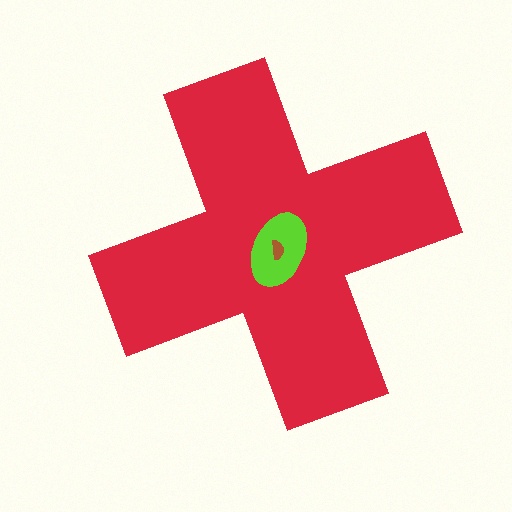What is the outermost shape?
The red cross.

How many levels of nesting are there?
3.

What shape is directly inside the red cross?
The lime ellipse.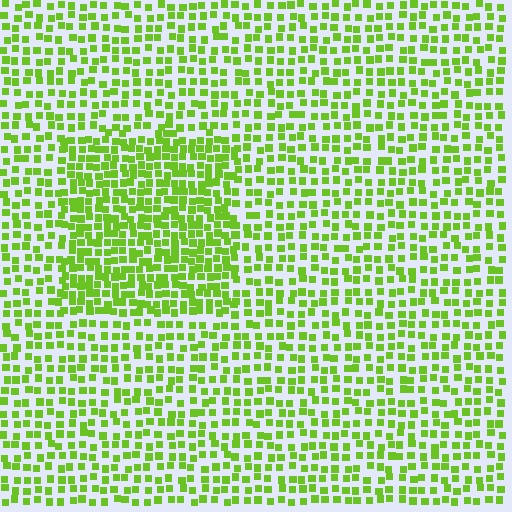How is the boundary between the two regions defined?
The boundary is defined by a change in element density (approximately 1.7x ratio). All elements are the same color, size, and shape.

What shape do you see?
I see a rectangle.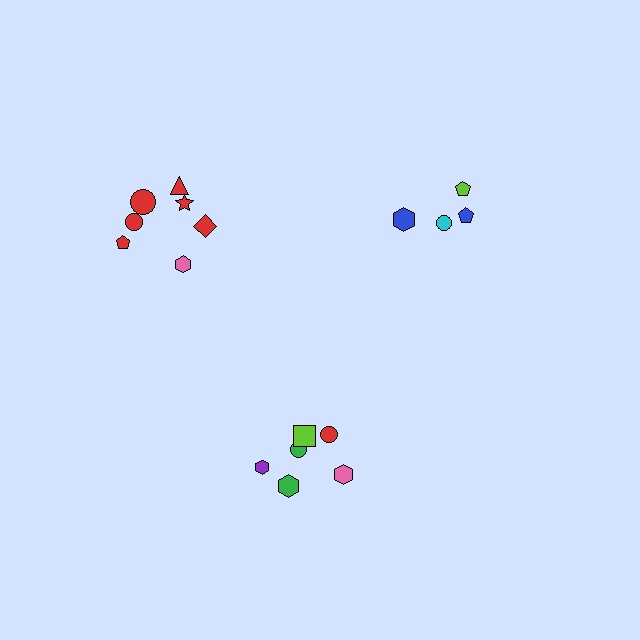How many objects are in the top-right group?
There are 4 objects.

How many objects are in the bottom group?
There are 6 objects.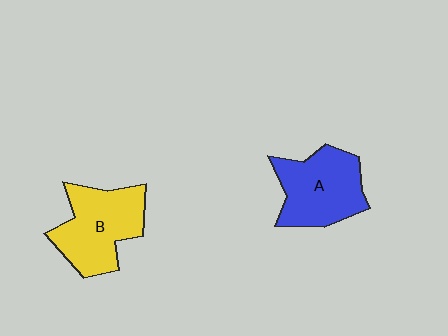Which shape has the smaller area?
Shape A (blue).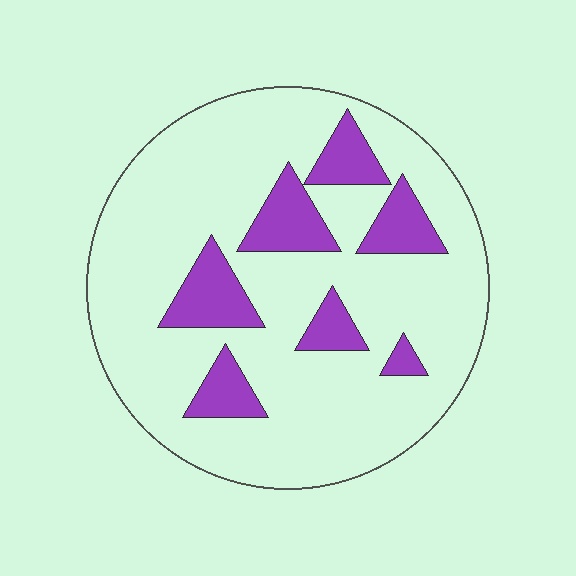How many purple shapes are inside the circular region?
7.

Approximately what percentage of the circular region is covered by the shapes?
Approximately 20%.